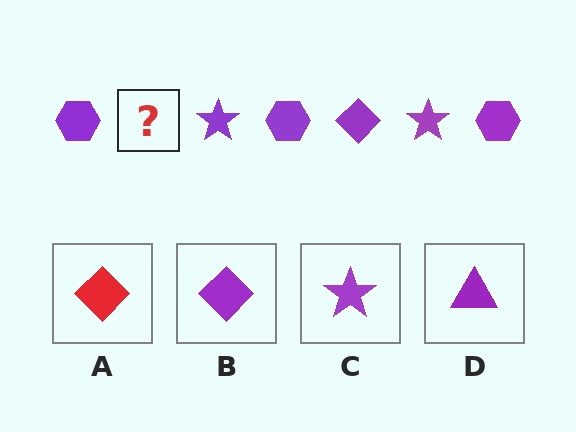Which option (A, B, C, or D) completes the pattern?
B.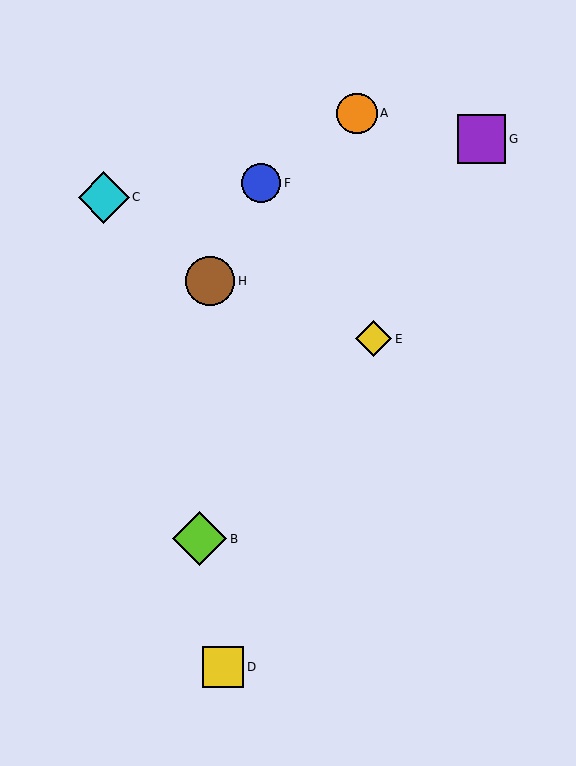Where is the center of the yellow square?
The center of the yellow square is at (223, 667).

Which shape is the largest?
The lime diamond (labeled B) is the largest.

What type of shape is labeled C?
Shape C is a cyan diamond.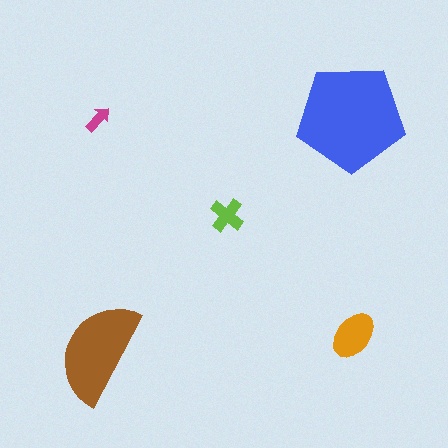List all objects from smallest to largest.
The magenta arrow, the lime cross, the orange ellipse, the brown semicircle, the blue pentagon.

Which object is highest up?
The blue pentagon is topmost.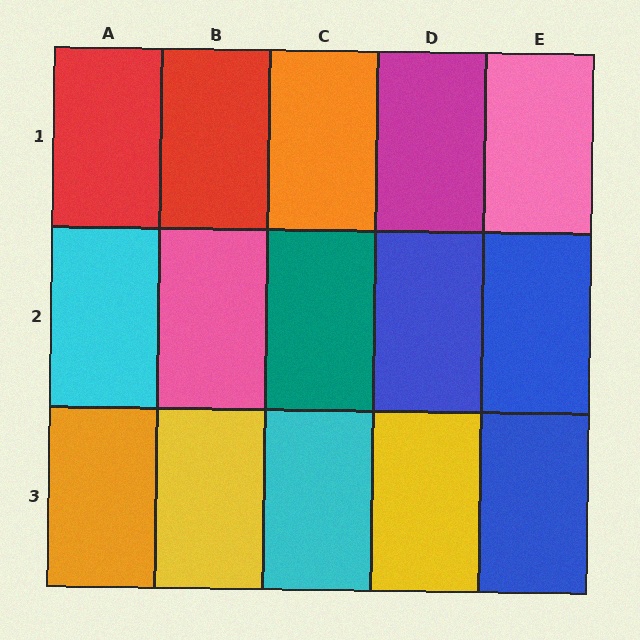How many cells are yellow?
2 cells are yellow.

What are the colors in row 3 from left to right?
Orange, yellow, cyan, yellow, blue.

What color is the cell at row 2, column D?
Blue.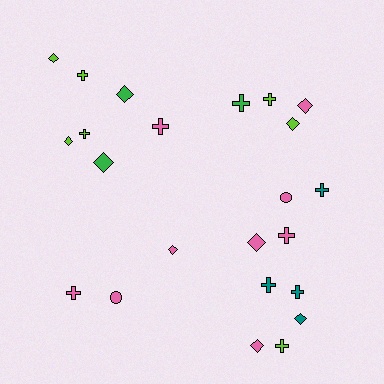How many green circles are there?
There are no green circles.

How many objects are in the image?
There are 23 objects.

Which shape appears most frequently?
Cross, with 11 objects.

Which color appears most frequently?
Pink, with 9 objects.